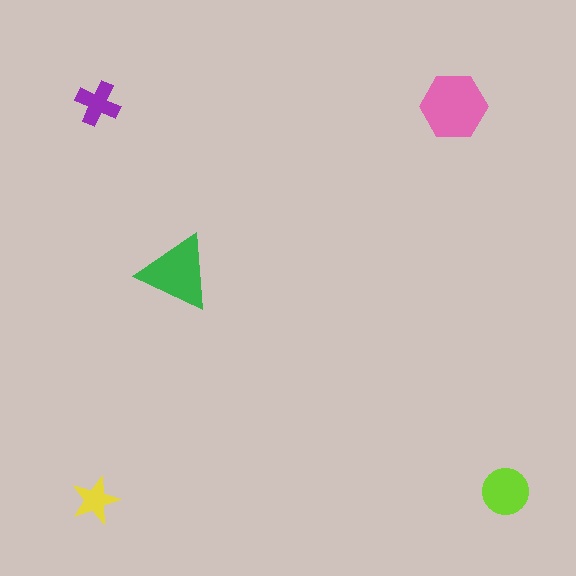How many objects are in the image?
There are 5 objects in the image.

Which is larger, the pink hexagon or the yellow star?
The pink hexagon.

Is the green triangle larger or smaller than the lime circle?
Larger.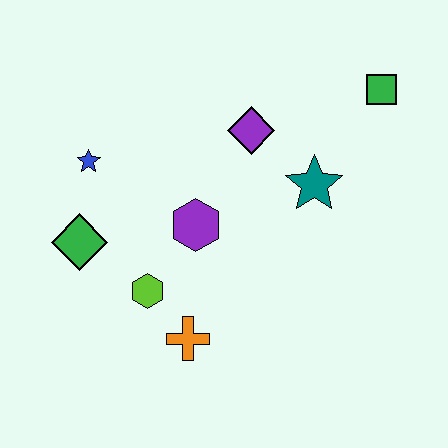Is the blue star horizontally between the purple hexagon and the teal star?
No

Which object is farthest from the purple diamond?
The orange cross is farthest from the purple diamond.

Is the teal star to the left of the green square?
Yes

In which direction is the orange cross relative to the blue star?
The orange cross is below the blue star.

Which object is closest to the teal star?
The purple diamond is closest to the teal star.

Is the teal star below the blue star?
Yes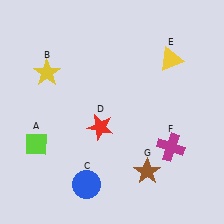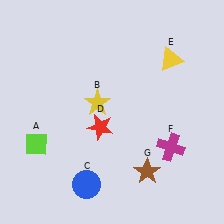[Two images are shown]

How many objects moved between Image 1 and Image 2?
1 object moved between the two images.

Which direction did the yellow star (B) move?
The yellow star (B) moved right.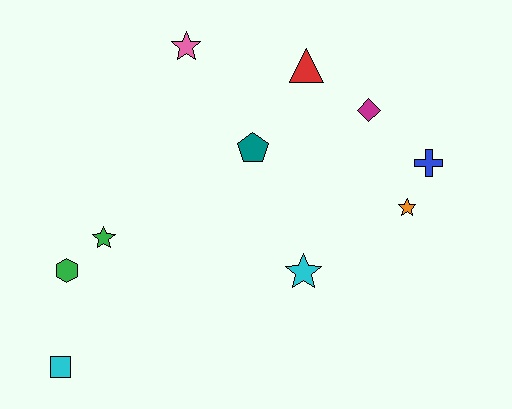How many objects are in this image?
There are 10 objects.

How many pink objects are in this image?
There is 1 pink object.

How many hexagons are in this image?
There is 1 hexagon.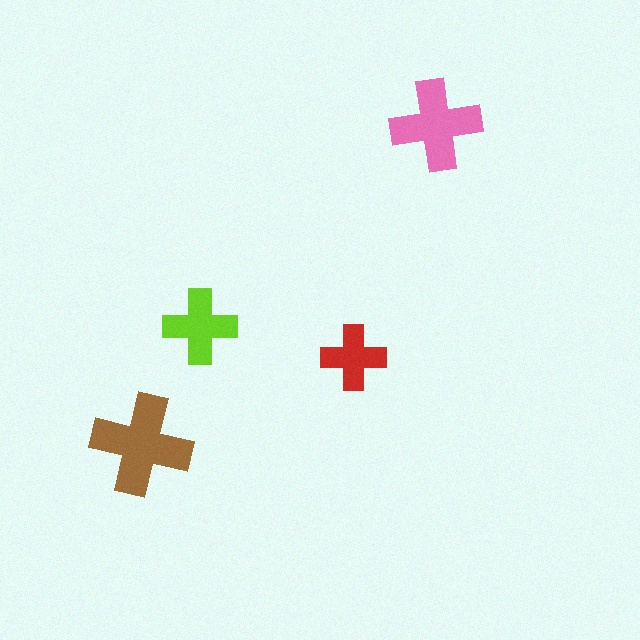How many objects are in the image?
There are 4 objects in the image.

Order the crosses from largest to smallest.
the brown one, the pink one, the lime one, the red one.